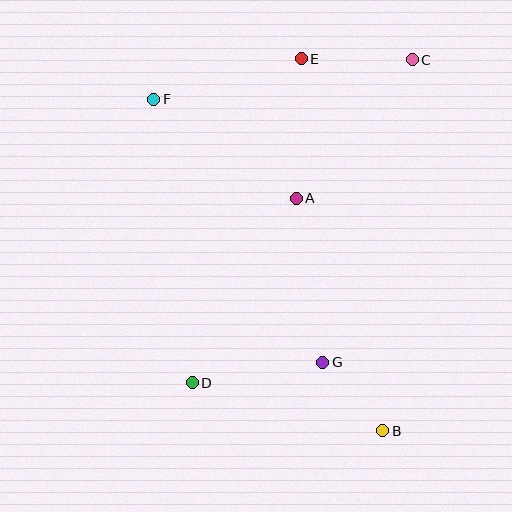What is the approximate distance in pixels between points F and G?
The distance between F and G is approximately 313 pixels.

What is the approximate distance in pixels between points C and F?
The distance between C and F is approximately 262 pixels.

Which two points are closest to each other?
Points B and G are closest to each other.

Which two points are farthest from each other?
Points B and F are farthest from each other.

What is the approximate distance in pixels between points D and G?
The distance between D and G is approximately 132 pixels.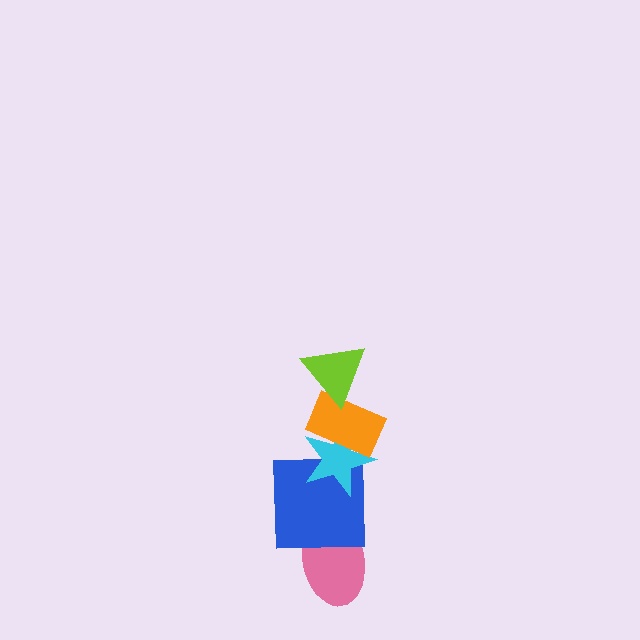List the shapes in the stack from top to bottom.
From top to bottom: the lime triangle, the orange rectangle, the cyan star, the blue square, the pink ellipse.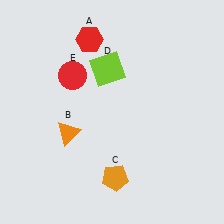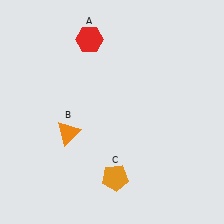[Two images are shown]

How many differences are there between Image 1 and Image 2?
There are 2 differences between the two images.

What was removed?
The lime square (D), the red circle (E) were removed in Image 2.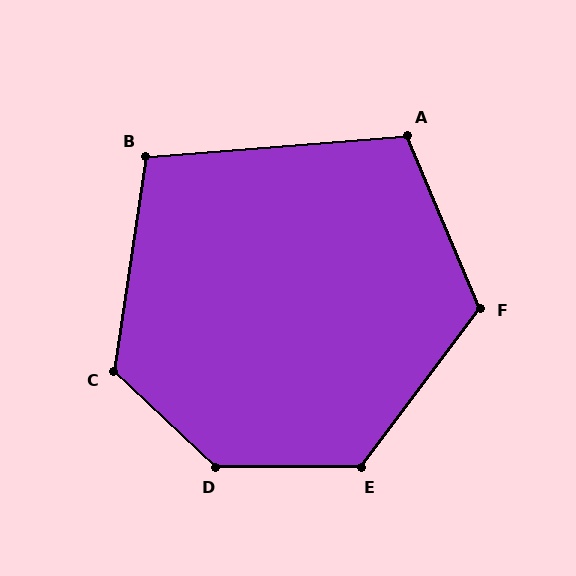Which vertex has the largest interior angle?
D, at approximately 137 degrees.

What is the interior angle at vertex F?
Approximately 120 degrees (obtuse).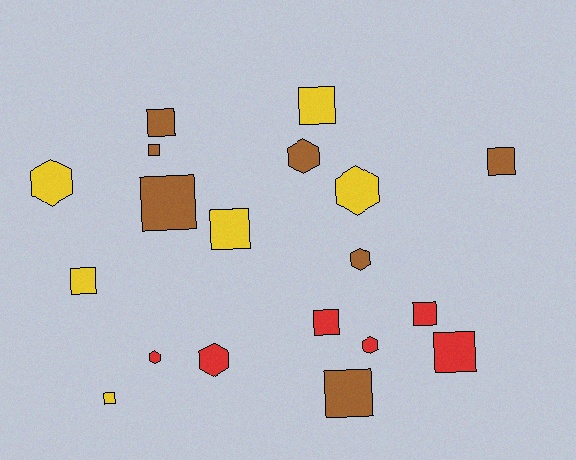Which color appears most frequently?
Brown, with 7 objects.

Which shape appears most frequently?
Square, with 12 objects.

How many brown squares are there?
There are 5 brown squares.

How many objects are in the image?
There are 19 objects.